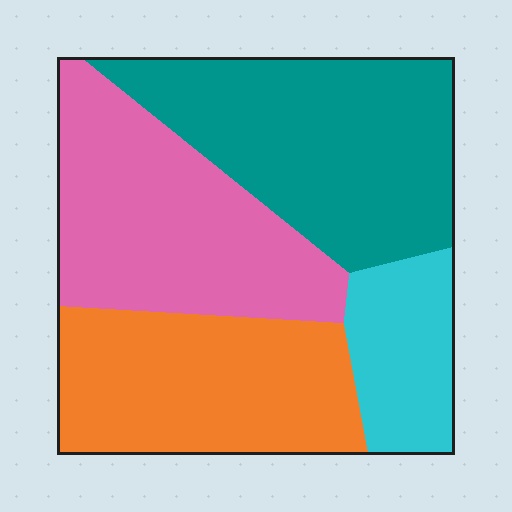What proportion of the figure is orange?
Orange covers roughly 25% of the figure.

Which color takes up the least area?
Cyan, at roughly 15%.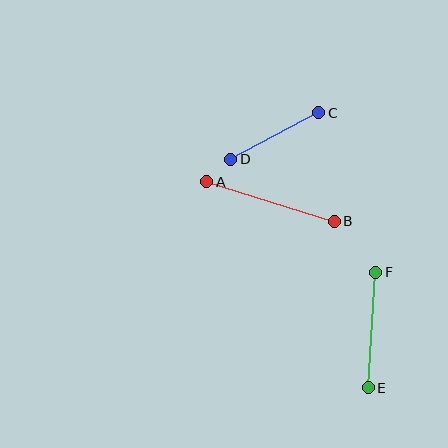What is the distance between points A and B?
The distance is approximately 134 pixels.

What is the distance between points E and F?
The distance is approximately 116 pixels.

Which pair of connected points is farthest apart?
Points A and B are farthest apart.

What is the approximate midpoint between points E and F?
The midpoint is at approximately (372, 330) pixels.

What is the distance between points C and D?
The distance is approximately 100 pixels.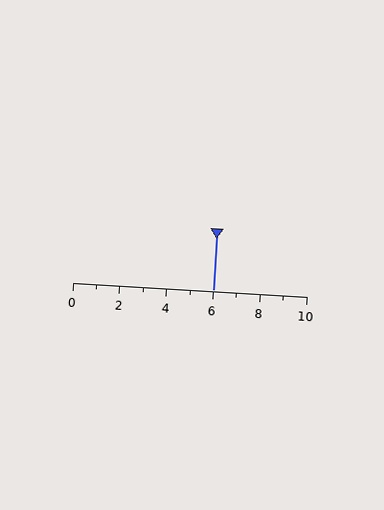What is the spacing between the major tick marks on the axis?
The major ticks are spaced 2 apart.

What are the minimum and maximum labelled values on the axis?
The axis runs from 0 to 10.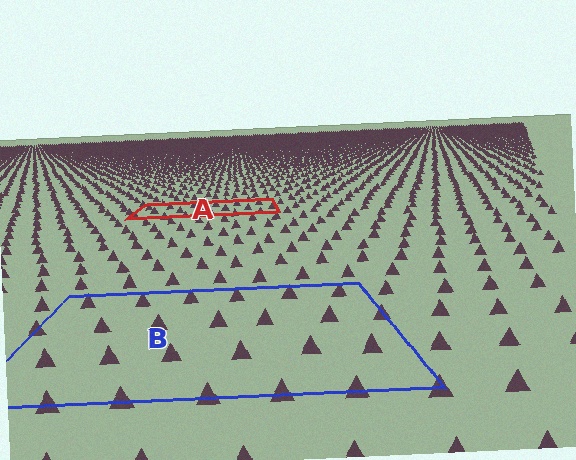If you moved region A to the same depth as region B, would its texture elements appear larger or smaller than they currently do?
They would appear larger. At a closer depth, the same texture elements are projected at a bigger on-screen size.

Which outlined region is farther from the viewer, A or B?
Region A is farther from the viewer — the texture elements inside it appear smaller and more densely packed.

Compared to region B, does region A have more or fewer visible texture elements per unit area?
Region A has more texture elements per unit area — they are packed more densely because it is farther away.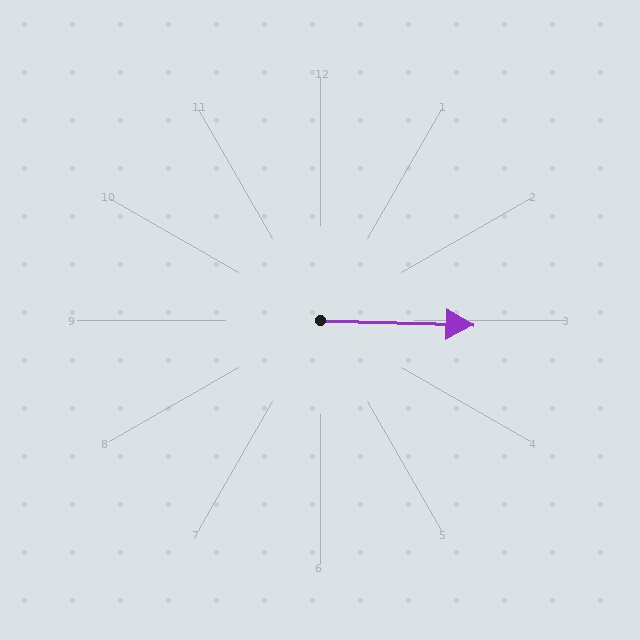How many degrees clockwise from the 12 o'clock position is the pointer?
Approximately 92 degrees.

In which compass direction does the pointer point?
East.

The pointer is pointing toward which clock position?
Roughly 3 o'clock.